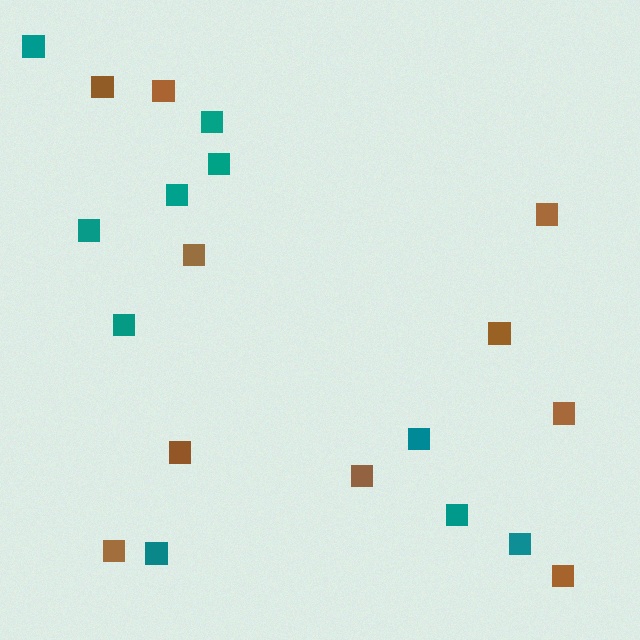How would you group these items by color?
There are 2 groups: one group of teal squares (10) and one group of brown squares (10).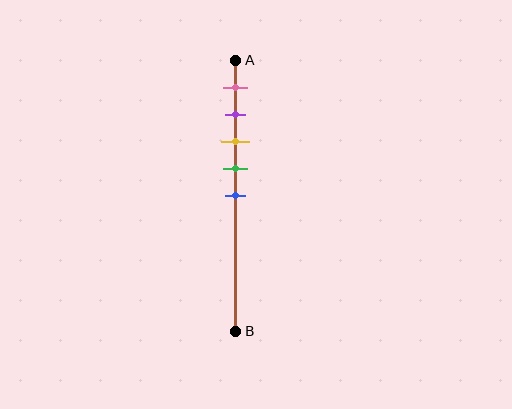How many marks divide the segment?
There are 5 marks dividing the segment.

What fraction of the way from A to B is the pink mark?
The pink mark is approximately 10% (0.1) of the way from A to B.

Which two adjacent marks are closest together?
The purple and yellow marks are the closest adjacent pair.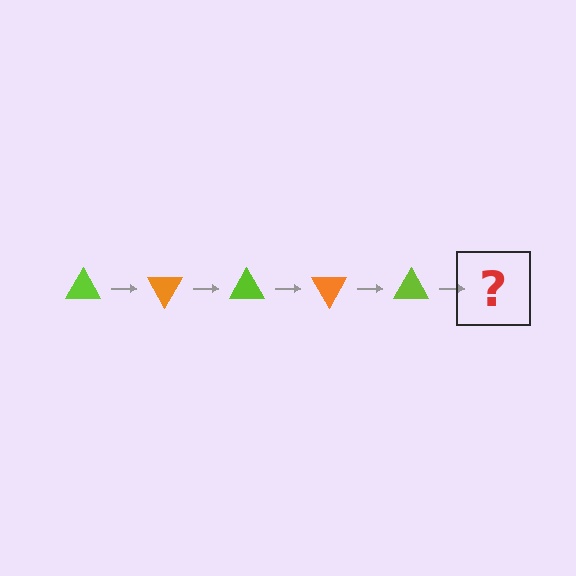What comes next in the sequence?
The next element should be an orange triangle, rotated 300 degrees from the start.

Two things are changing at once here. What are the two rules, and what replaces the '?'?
The two rules are that it rotates 60 degrees each step and the color cycles through lime and orange. The '?' should be an orange triangle, rotated 300 degrees from the start.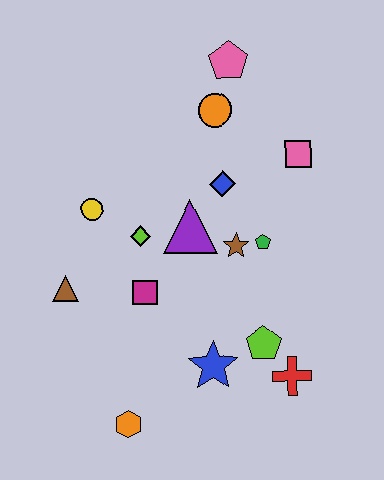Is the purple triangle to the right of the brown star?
No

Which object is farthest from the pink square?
The orange hexagon is farthest from the pink square.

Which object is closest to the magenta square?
The lime diamond is closest to the magenta square.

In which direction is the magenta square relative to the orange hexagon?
The magenta square is above the orange hexagon.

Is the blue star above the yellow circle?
No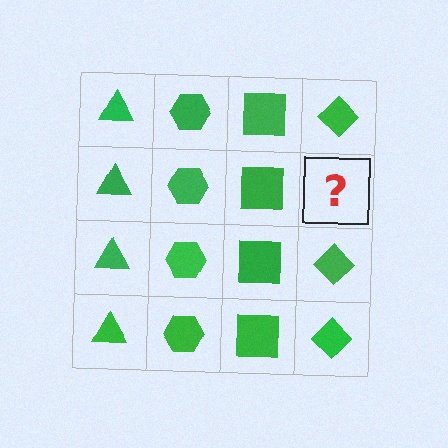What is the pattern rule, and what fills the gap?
The rule is that each column has a consistent shape. The gap should be filled with a green diamond.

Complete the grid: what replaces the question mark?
The question mark should be replaced with a green diamond.